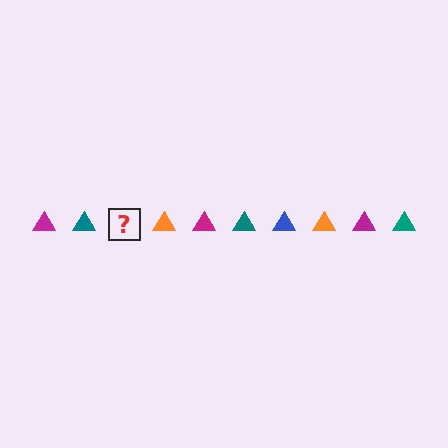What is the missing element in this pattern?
The missing element is a blue triangle.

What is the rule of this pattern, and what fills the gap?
The rule is that the pattern cycles through magenta, teal, blue, orange triangles. The gap should be filled with a blue triangle.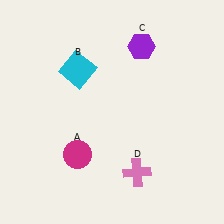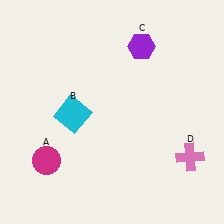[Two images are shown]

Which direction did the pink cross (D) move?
The pink cross (D) moved right.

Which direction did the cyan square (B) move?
The cyan square (B) moved down.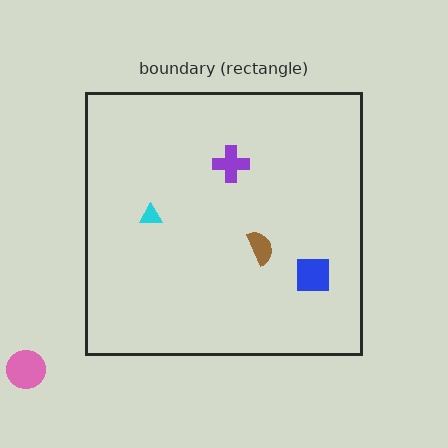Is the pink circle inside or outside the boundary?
Outside.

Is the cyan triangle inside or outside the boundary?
Inside.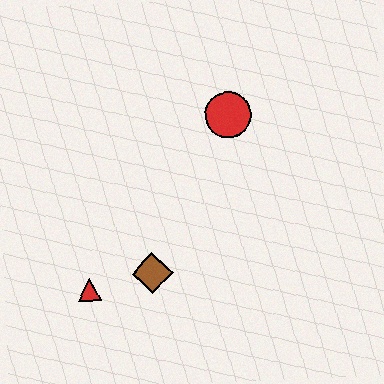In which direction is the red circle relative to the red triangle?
The red circle is above the red triangle.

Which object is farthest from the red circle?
The red triangle is farthest from the red circle.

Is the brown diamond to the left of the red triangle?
No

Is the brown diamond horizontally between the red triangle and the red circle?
Yes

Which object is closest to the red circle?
The brown diamond is closest to the red circle.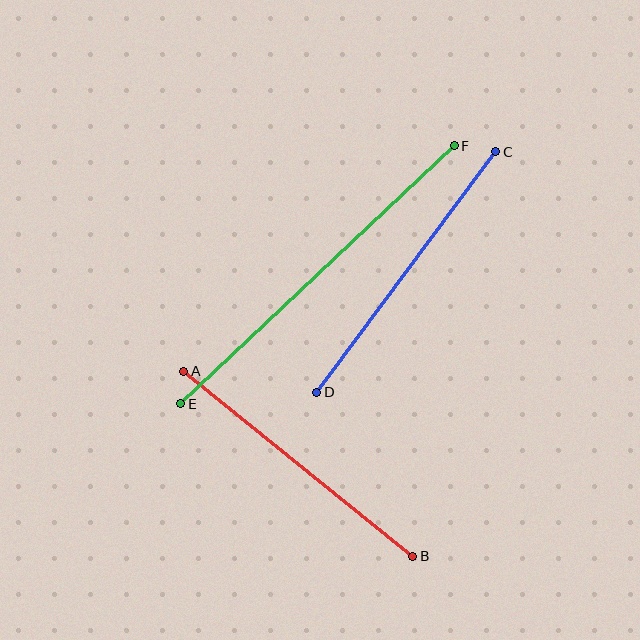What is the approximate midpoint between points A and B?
The midpoint is at approximately (298, 464) pixels.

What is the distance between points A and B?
The distance is approximately 294 pixels.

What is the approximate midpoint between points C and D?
The midpoint is at approximately (406, 272) pixels.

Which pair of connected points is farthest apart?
Points E and F are farthest apart.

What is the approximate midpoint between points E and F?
The midpoint is at approximately (318, 275) pixels.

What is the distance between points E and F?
The distance is approximately 376 pixels.